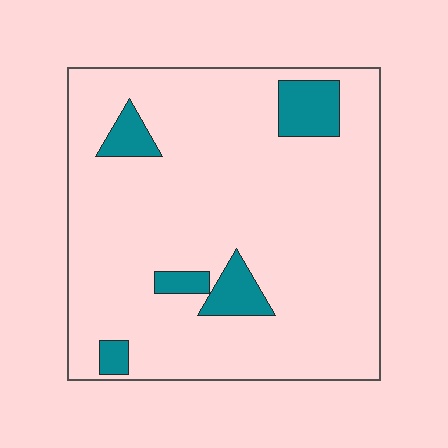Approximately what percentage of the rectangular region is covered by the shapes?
Approximately 10%.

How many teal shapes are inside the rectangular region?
5.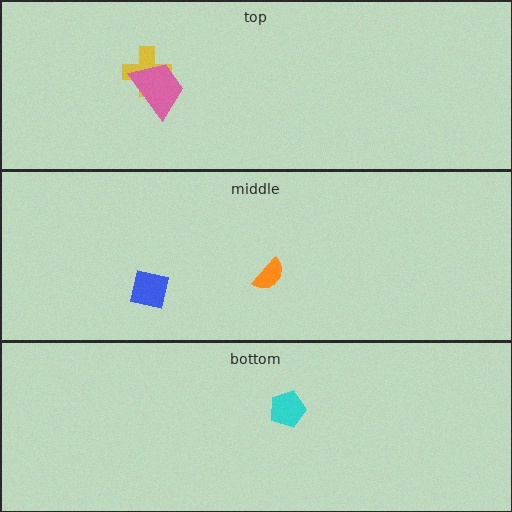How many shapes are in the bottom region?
1.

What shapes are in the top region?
The yellow cross, the pink trapezoid.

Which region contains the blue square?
The middle region.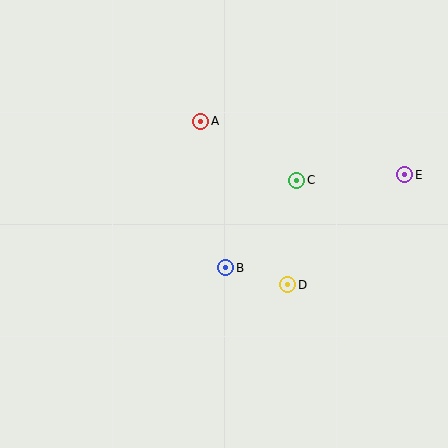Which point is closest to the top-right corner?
Point E is closest to the top-right corner.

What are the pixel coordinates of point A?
Point A is at (201, 121).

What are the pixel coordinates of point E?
Point E is at (405, 175).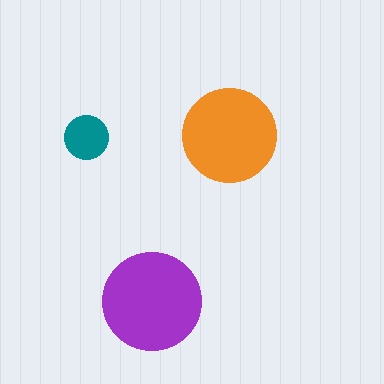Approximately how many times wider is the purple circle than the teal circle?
About 2.5 times wider.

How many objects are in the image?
There are 3 objects in the image.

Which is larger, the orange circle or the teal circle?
The orange one.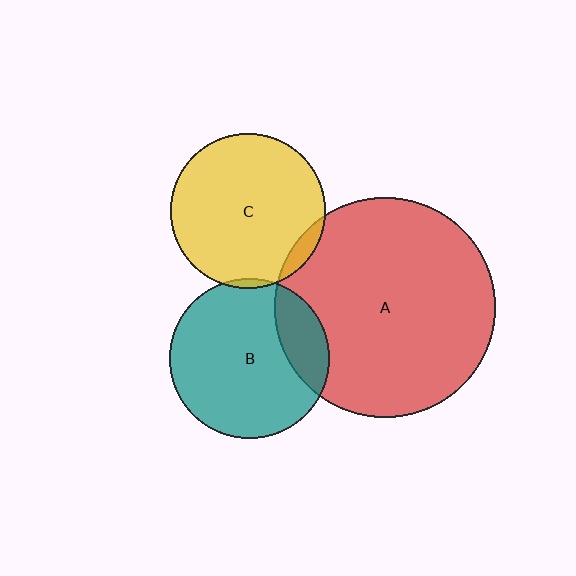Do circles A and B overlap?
Yes.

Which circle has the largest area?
Circle A (red).